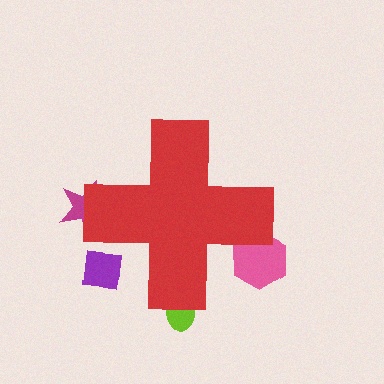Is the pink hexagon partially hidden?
Yes, the pink hexagon is partially hidden behind the red cross.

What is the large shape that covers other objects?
A red cross.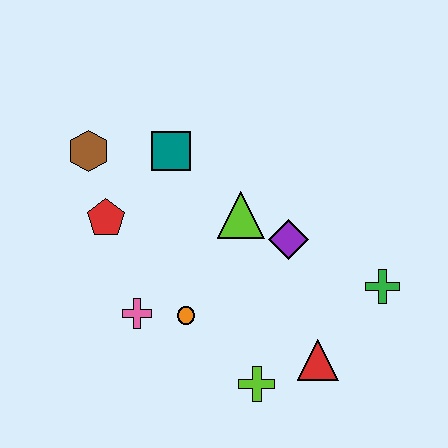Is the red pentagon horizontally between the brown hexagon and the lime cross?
Yes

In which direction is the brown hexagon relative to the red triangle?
The brown hexagon is to the left of the red triangle.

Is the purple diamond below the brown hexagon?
Yes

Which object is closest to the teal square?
The brown hexagon is closest to the teal square.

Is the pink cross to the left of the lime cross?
Yes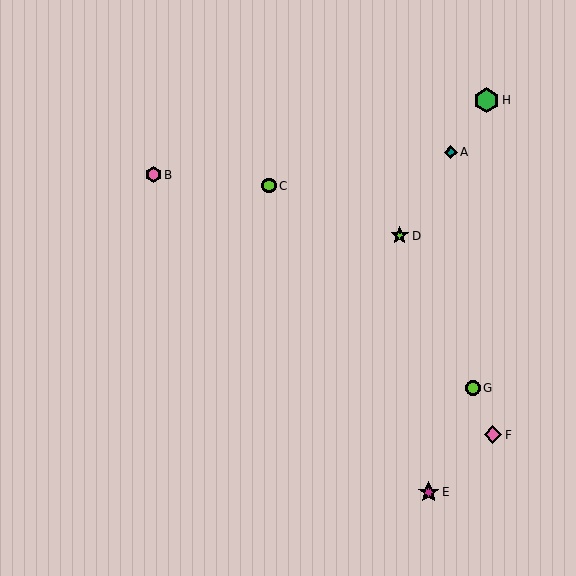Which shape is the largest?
The green hexagon (labeled H) is the largest.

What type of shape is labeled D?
Shape D is a lime star.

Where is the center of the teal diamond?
The center of the teal diamond is at (451, 152).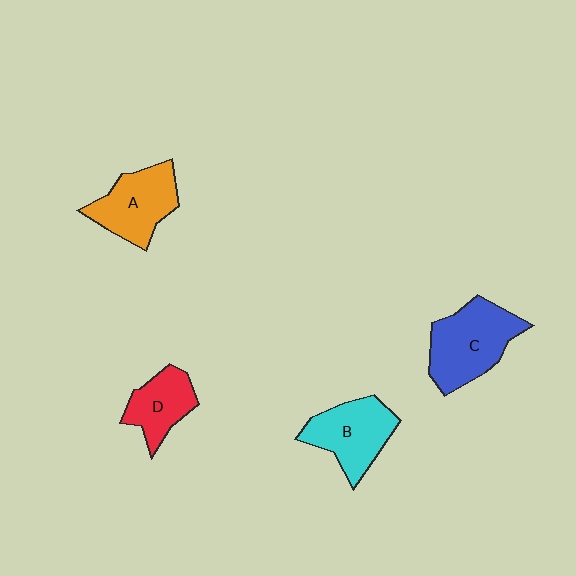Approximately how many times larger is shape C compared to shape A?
Approximately 1.2 times.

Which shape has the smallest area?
Shape D (red).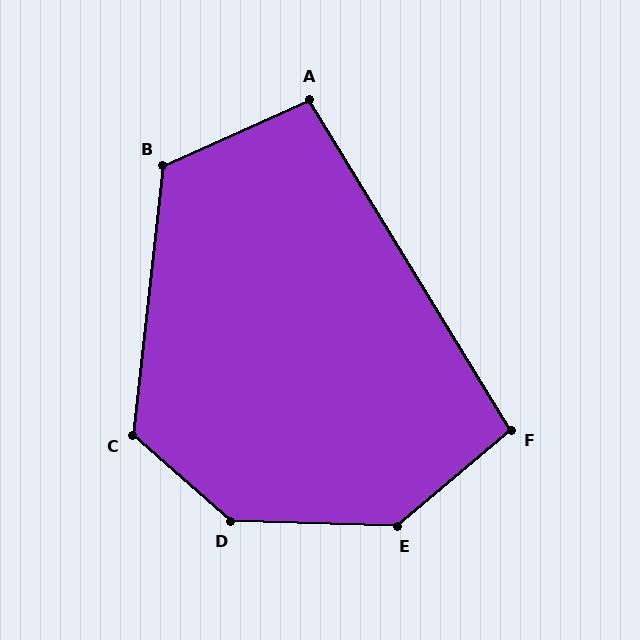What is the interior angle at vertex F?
Approximately 99 degrees (obtuse).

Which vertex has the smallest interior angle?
A, at approximately 97 degrees.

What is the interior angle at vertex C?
Approximately 125 degrees (obtuse).